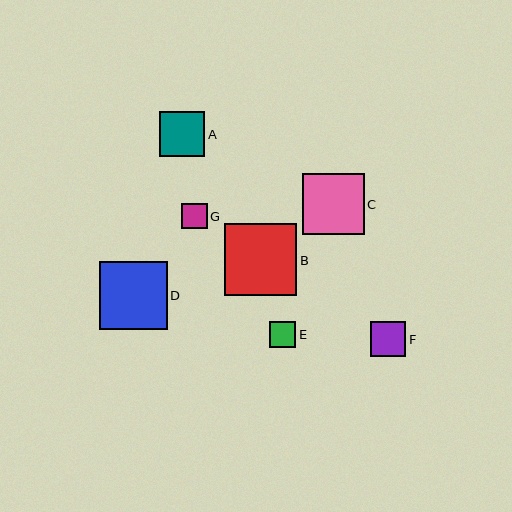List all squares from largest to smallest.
From largest to smallest: B, D, C, A, F, E, G.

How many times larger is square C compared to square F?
Square C is approximately 1.7 times the size of square F.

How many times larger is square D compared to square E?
Square D is approximately 2.6 times the size of square E.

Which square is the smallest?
Square G is the smallest with a size of approximately 26 pixels.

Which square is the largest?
Square B is the largest with a size of approximately 73 pixels.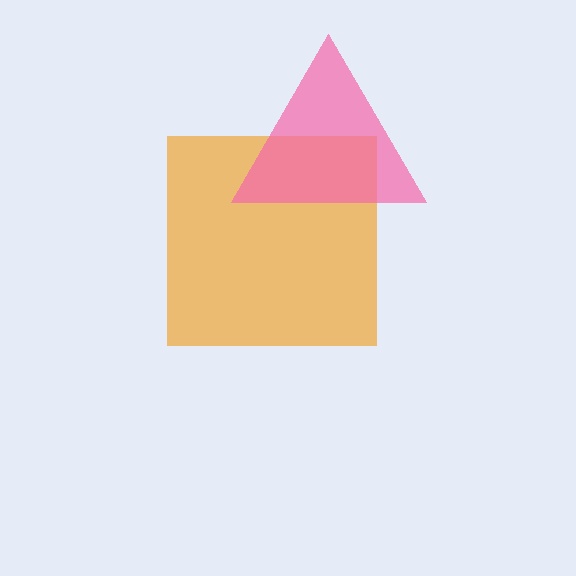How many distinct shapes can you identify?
There are 2 distinct shapes: an orange square, a pink triangle.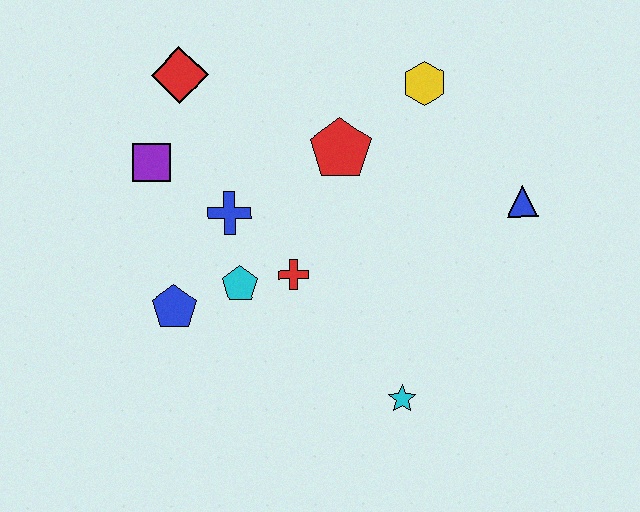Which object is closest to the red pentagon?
The yellow hexagon is closest to the red pentagon.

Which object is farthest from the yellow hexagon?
The blue pentagon is farthest from the yellow hexagon.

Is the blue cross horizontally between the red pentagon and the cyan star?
No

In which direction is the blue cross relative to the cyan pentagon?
The blue cross is above the cyan pentagon.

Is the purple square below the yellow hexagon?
Yes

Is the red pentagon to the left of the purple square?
No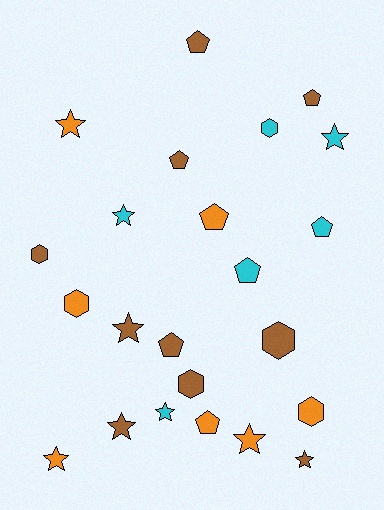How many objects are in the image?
There are 23 objects.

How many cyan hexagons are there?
There is 1 cyan hexagon.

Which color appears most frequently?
Brown, with 10 objects.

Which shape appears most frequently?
Star, with 9 objects.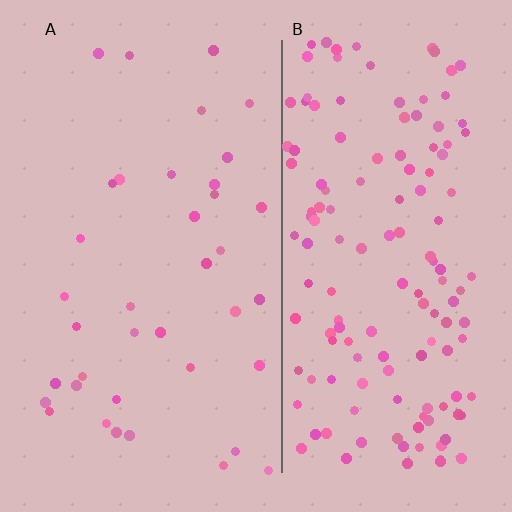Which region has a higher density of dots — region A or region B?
B (the right).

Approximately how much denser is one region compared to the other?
Approximately 3.9× — region B over region A.